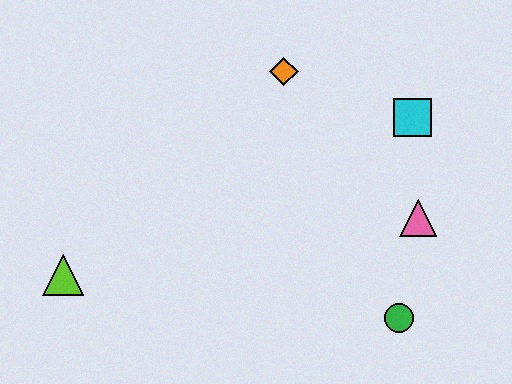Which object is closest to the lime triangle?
The orange diamond is closest to the lime triangle.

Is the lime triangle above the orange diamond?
No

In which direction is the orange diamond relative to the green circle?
The orange diamond is above the green circle.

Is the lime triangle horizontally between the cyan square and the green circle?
No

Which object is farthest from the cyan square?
The lime triangle is farthest from the cyan square.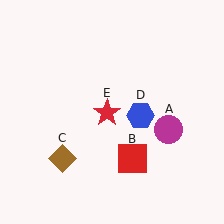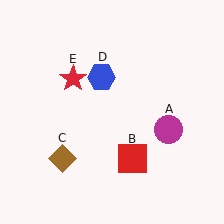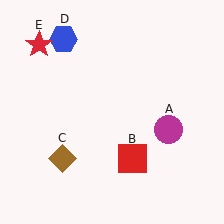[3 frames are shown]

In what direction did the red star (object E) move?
The red star (object E) moved up and to the left.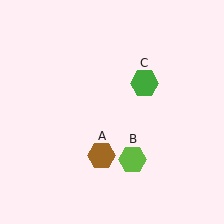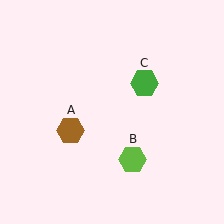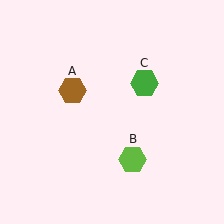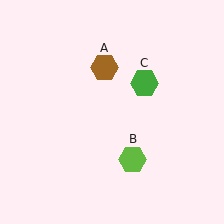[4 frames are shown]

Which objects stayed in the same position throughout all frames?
Lime hexagon (object B) and green hexagon (object C) remained stationary.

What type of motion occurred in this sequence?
The brown hexagon (object A) rotated clockwise around the center of the scene.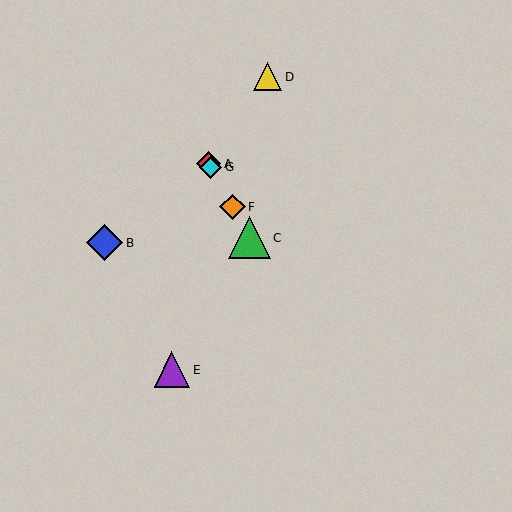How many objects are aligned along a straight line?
4 objects (A, C, F, G) are aligned along a straight line.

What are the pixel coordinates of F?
Object F is at (232, 207).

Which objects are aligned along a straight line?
Objects A, C, F, G are aligned along a straight line.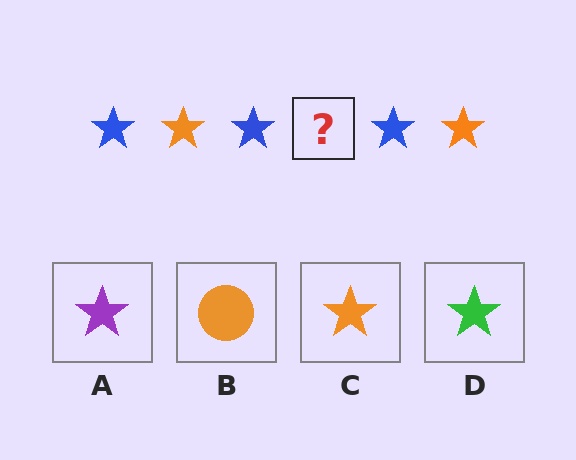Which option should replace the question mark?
Option C.